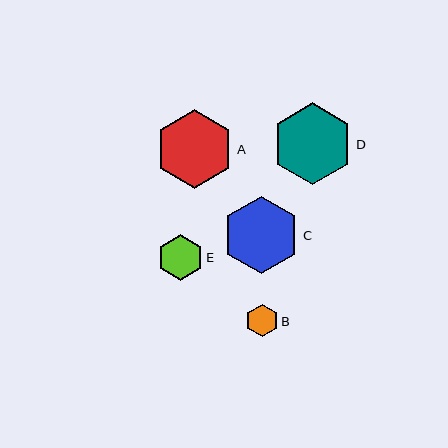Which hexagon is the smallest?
Hexagon B is the smallest with a size of approximately 33 pixels.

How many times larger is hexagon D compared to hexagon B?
Hexagon D is approximately 2.5 times the size of hexagon B.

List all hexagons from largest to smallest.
From largest to smallest: D, A, C, E, B.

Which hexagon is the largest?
Hexagon D is the largest with a size of approximately 82 pixels.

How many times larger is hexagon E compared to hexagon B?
Hexagon E is approximately 1.4 times the size of hexagon B.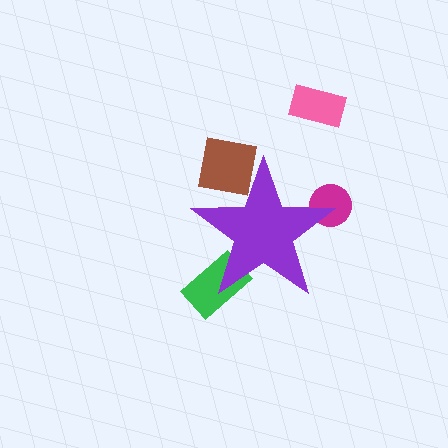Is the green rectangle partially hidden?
Yes, the green rectangle is partially hidden behind the purple star.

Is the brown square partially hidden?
Yes, the brown square is partially hidden behind the purple star.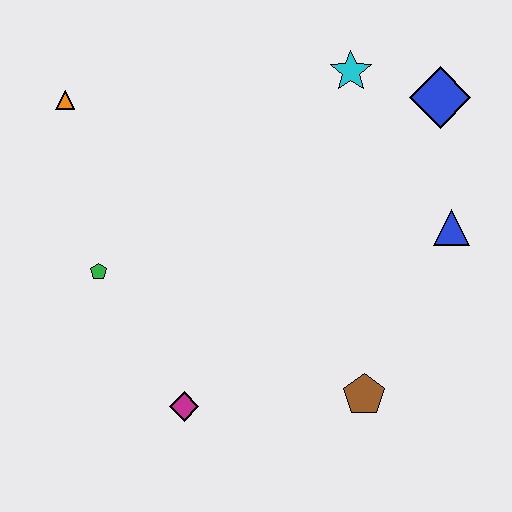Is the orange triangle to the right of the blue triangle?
No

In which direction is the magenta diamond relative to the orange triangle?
The magenta diamond is below the orange triangle.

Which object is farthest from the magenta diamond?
The blue diamond is farthest from the magenta diamond.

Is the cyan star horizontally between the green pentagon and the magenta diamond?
No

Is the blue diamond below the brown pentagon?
No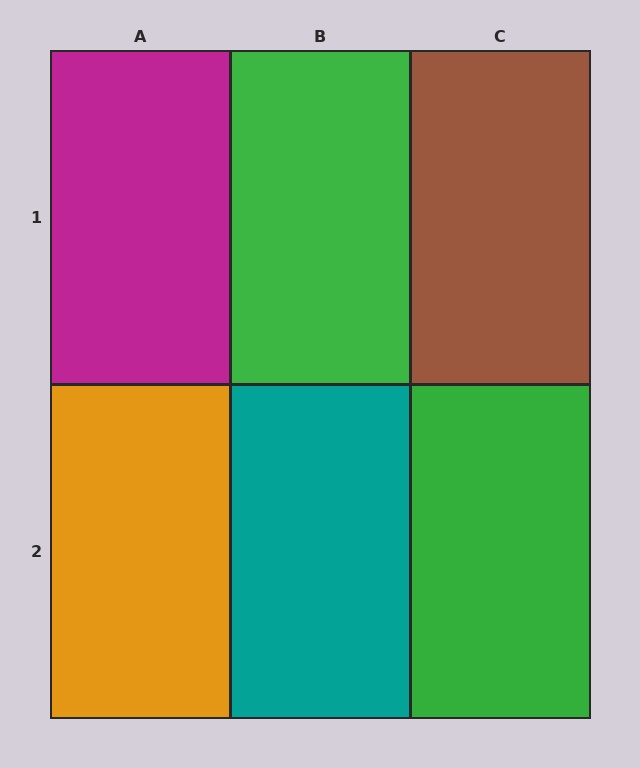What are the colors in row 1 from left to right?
Magenta, green, brown.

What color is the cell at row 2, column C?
Green.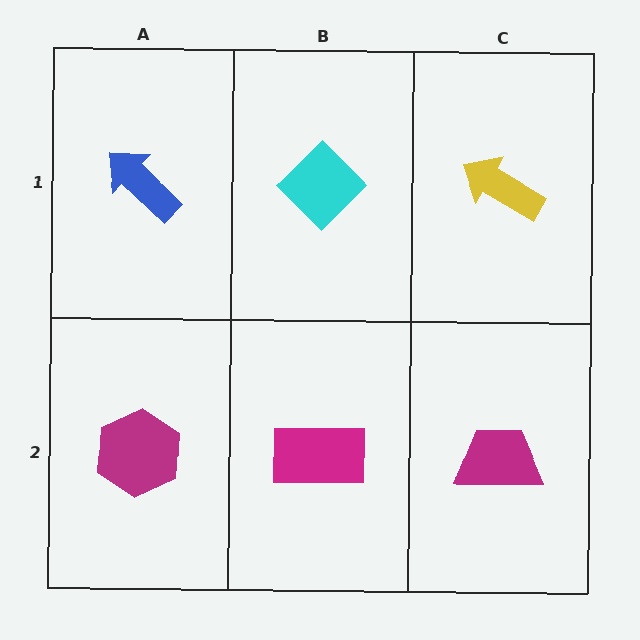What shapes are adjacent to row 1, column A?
A magenta hexagon (row 2, column A), a cyan diamond (row 1, column B).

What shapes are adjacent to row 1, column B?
A magenta rectangle (row 2, column B), a blue arrow (row 1, column A), a yellow arrow (row 1, column C).